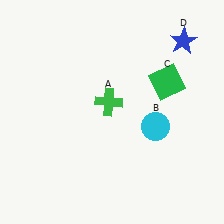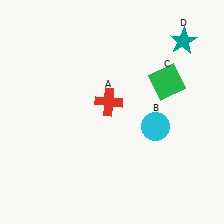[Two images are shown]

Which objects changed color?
A changed from green to red. D changed from blue to teal.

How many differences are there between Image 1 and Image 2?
There are 2 differences between the two images.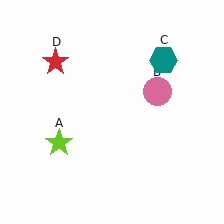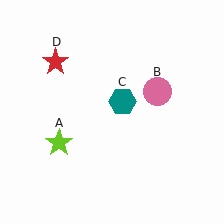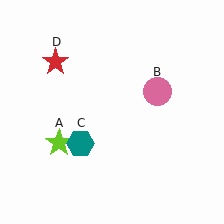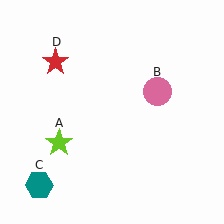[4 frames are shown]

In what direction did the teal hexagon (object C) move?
The teal hexagon (object C) moved down and to the left.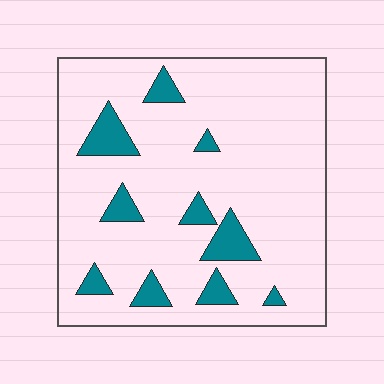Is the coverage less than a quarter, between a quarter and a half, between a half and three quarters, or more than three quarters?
Less than a quarter.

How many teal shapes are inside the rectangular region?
10.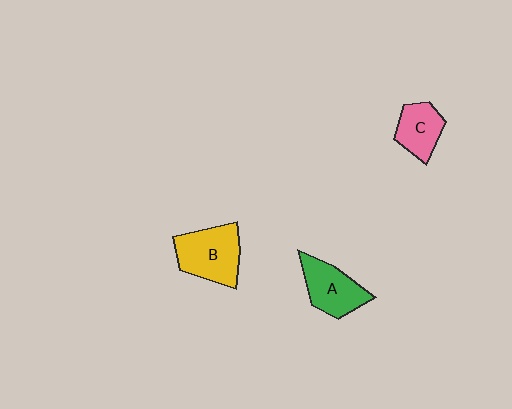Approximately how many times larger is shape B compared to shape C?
Approximately 1.5 times.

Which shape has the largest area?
Shape B (yellow).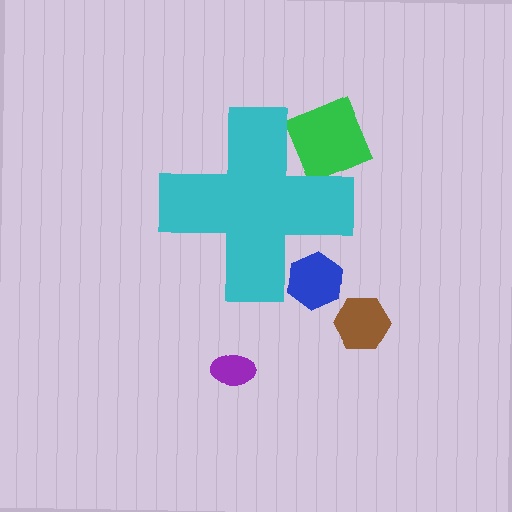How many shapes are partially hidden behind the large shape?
2 shapes are partially hidden.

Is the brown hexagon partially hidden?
No, the brown hexagon is fully visible.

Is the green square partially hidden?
Yes, the green square is partially hidden behind the cyan cross.